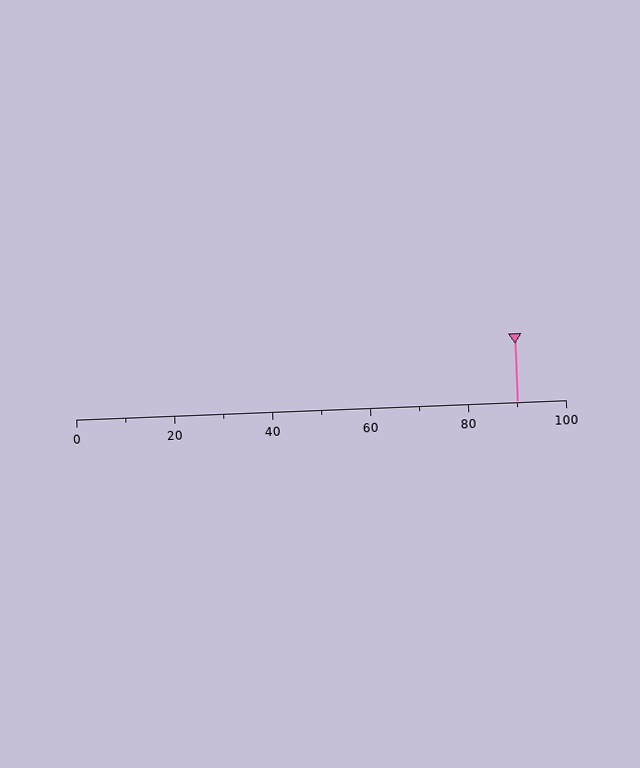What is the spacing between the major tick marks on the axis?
The major ticks are spaced 20 apart.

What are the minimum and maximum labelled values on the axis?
The axis runs from 0 to 100.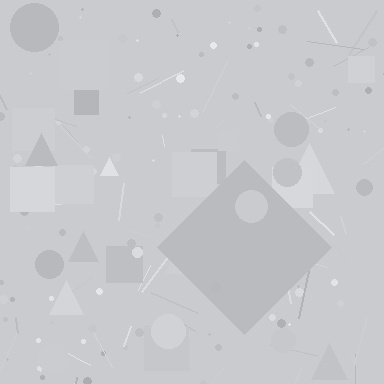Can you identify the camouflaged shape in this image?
The camouflaged shape is a diamond.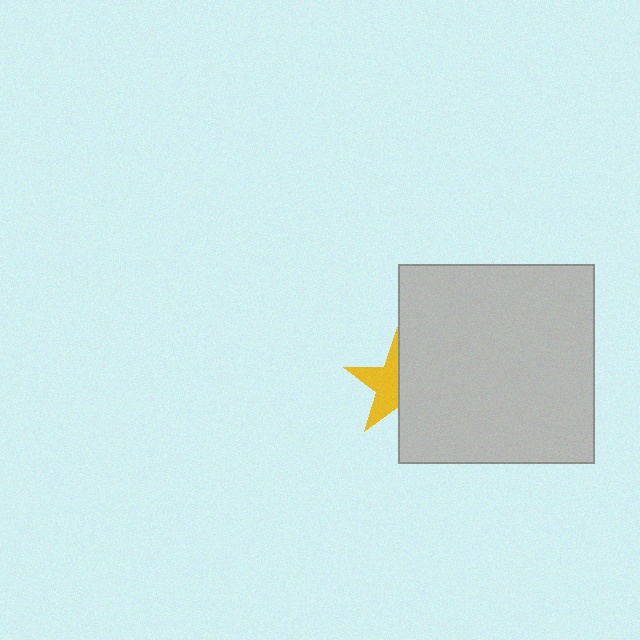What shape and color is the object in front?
The object in front is a light gray rectangle.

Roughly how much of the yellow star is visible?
About half of it is visible (roughly 49%).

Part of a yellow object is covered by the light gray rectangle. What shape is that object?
It is a star.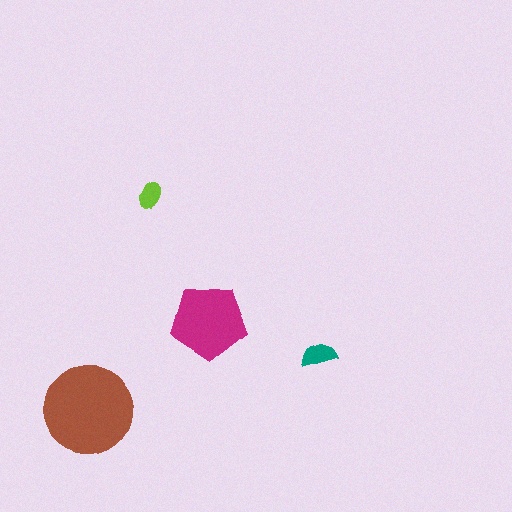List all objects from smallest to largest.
The lime ellipse, the teal semicircle, the magenta pentagon, the brown circle.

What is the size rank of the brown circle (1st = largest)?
1st.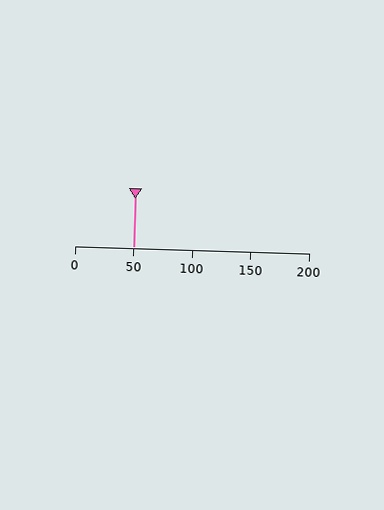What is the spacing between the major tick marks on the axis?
The major ticks are spaced 50 apart.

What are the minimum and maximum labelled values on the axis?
The axis runs from 0 to 200.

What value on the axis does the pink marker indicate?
The marker indicates approximately 50.